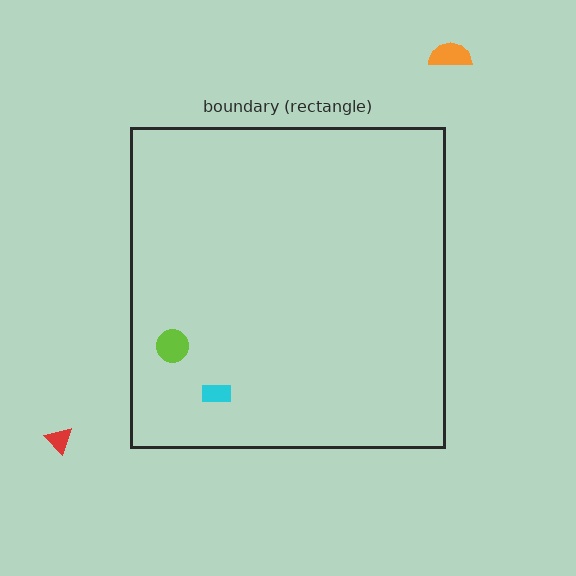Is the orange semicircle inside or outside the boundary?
Outside.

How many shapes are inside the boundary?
2 inside, 2 outside.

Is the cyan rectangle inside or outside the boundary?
Inside.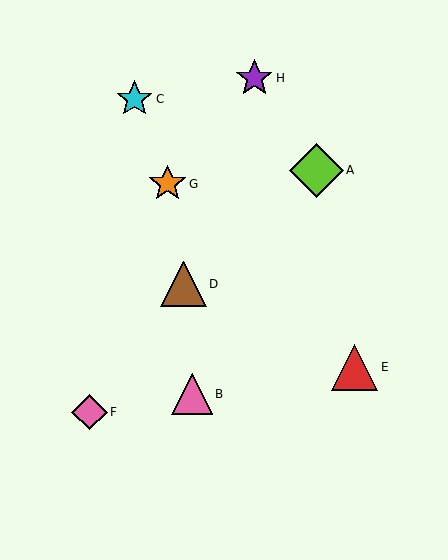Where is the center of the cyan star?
The center of the cyan star is at (135, 99).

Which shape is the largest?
The lime diamond (labeled A) is the largest.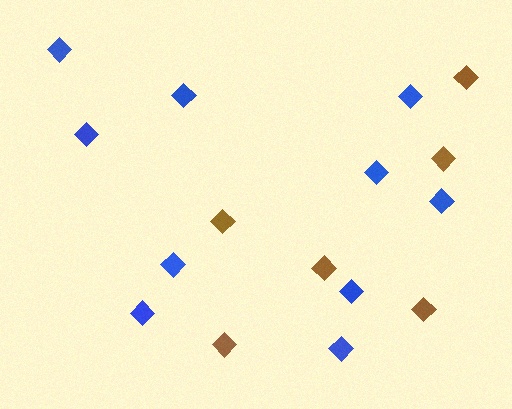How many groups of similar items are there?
There are 2 groups: one group of blue diamonds (10) and one group of brown diamonds (6).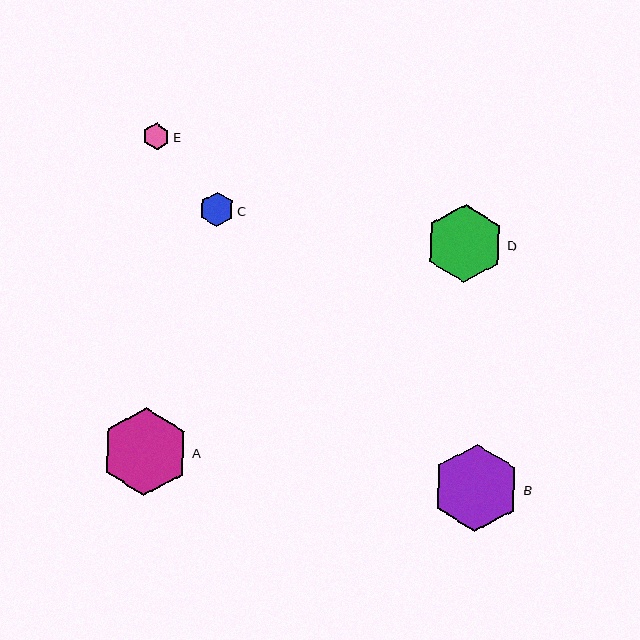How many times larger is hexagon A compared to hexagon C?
Hexagon A is approximately 2.5 times the size of hexagon C.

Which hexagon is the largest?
Hexagon A is the largest with a size of approximately 88 pixels.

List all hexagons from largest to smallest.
From largest to smallest: A, B, D, C, E.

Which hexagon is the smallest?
Hexagon E is the smallest with a size of approximately 27 pixels.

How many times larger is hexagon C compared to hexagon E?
Hexagon C is approximately 1.3 times the size of hexagon E.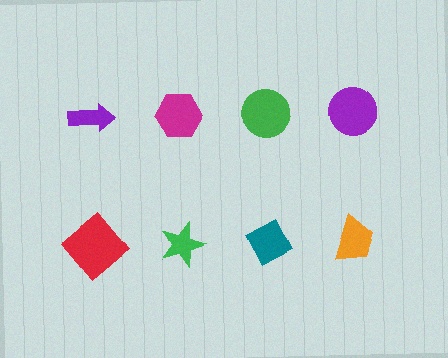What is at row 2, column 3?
A teal diamond.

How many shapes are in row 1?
4 shapes.